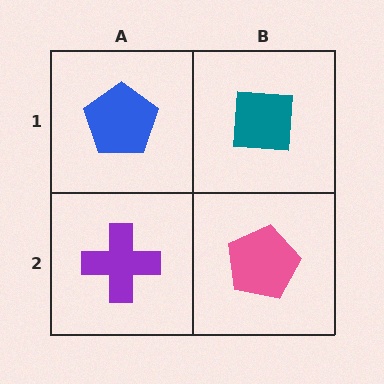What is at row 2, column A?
A purple cross.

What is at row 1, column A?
A blue pentagon.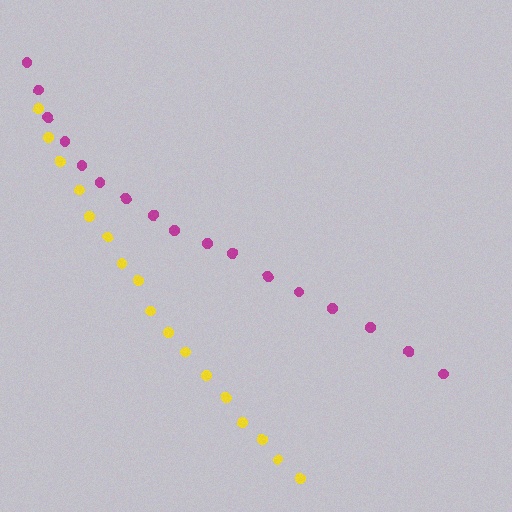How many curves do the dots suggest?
There are 2 distinct paths.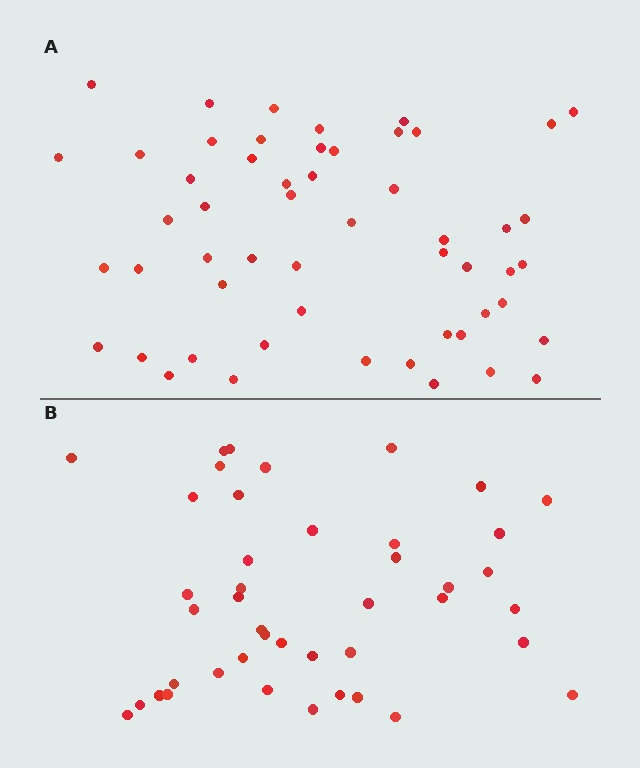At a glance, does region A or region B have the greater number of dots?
Region A (the top region) has more dots.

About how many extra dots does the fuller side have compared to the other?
Region A has roughly 12 or so more dots than region B.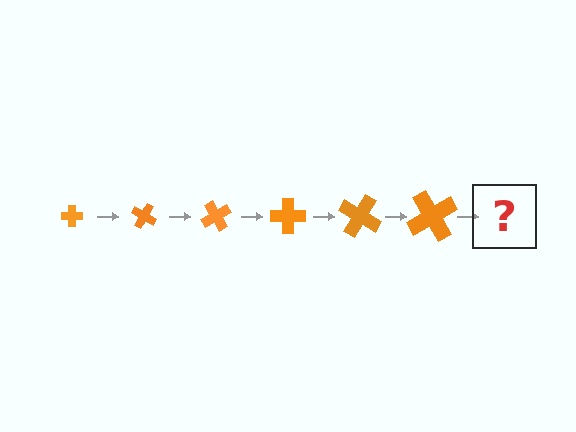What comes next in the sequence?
The next element should be a cross, larger than the previous one and rotated 180 degrees from the start.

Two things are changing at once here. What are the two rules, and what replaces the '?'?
The two rules are that the cross grows larger each step and it rotates 30 degrees each step. The '?' should be a cross, larger than the previous one and rotated 180 degrees from the start.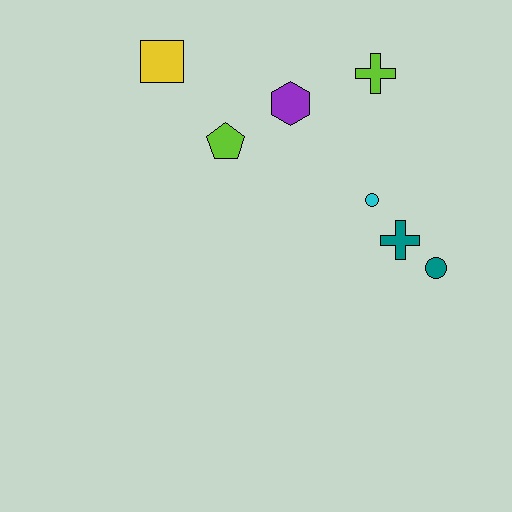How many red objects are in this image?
There are no red objects.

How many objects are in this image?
There are 7 objects.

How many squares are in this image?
There is 1 square.